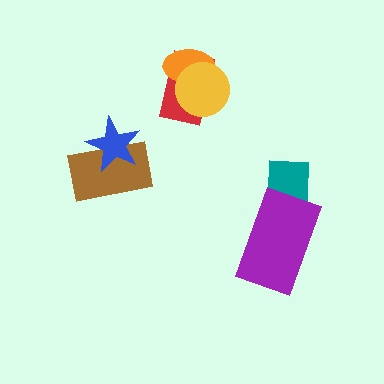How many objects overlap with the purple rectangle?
1 object overlaps with the purple rectangle.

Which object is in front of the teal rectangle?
The purple rectangle is in front of the teal rectangle.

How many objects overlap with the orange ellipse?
2 objects overlap with the orange ellipse.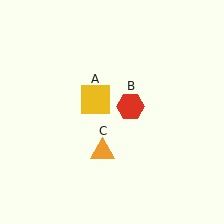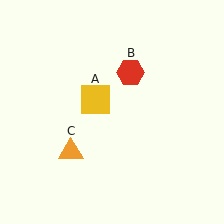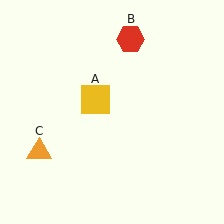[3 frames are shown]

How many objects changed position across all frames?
2 objects changed position: red hexagon (object B), orange triangle (object C).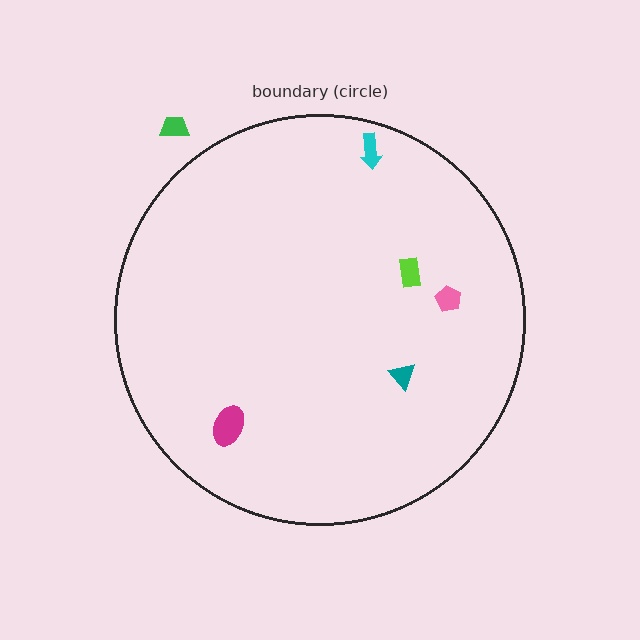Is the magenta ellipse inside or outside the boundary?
Inside.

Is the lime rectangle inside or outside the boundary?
Inside.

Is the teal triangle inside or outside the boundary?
Inside.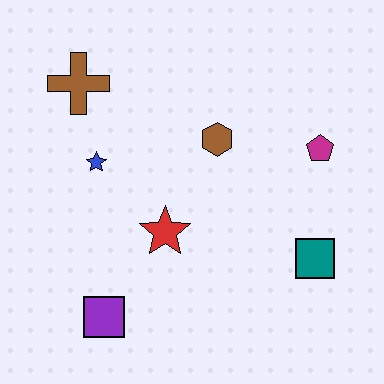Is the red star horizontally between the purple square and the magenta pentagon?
Yes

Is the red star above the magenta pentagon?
No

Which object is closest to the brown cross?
The blue star is closest to the brown cross.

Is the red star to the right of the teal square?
No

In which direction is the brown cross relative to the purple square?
The brown cross is above the purple square.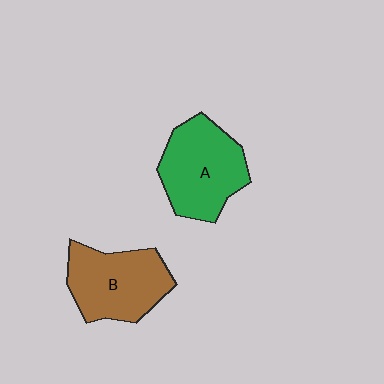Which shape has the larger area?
Shape A (green).